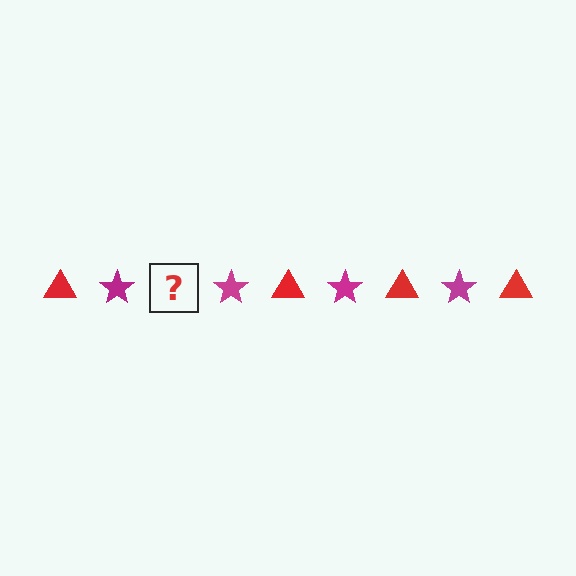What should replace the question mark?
The question mark should be replaced with a red triangle.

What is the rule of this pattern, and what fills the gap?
The rule is that the pattern alternates between red triangle and magenta star. The gap should be filled with a red triangle.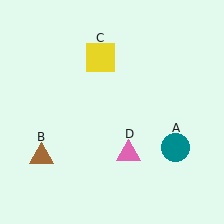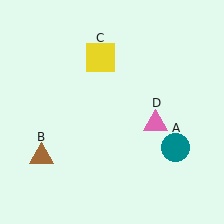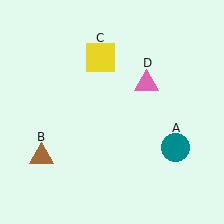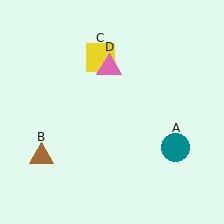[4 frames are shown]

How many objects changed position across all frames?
1 object changed position: pink triangle (object D).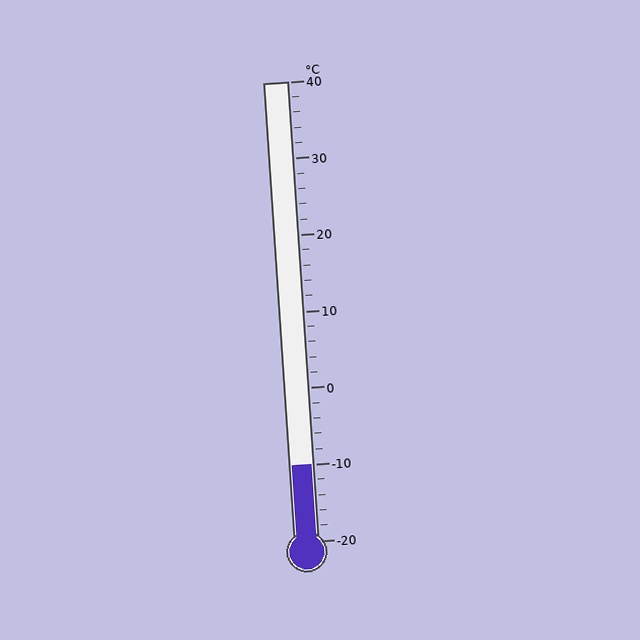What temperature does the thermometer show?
The thermometer shows approximately -10°C.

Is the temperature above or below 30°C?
The temperature is below 30°C.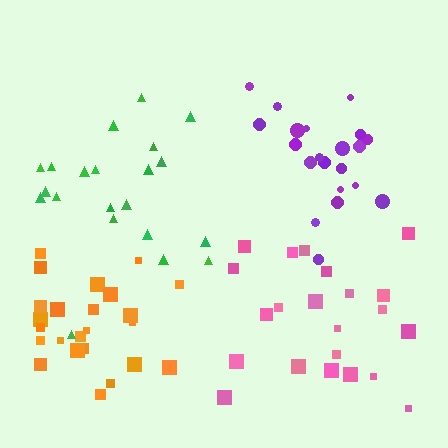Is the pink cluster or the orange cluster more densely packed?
Orange.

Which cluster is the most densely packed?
Purple.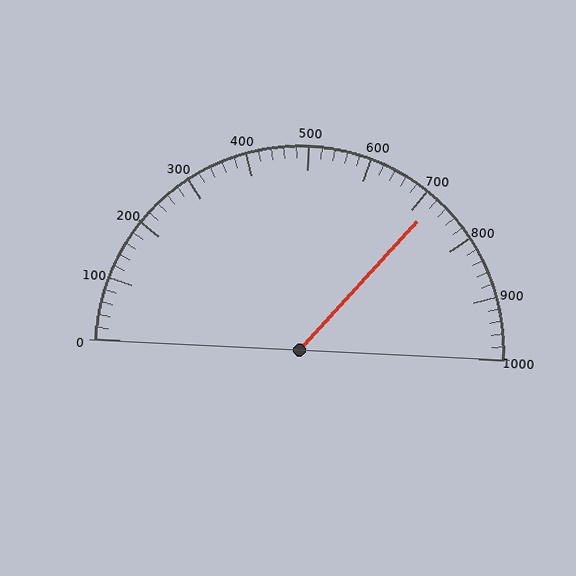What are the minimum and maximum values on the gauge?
The gauge ranges from 0 to 1000.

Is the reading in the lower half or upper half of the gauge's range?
The reading is in the upper half of the range (0 to 1000).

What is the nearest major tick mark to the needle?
The nearest major tick mark is 700.